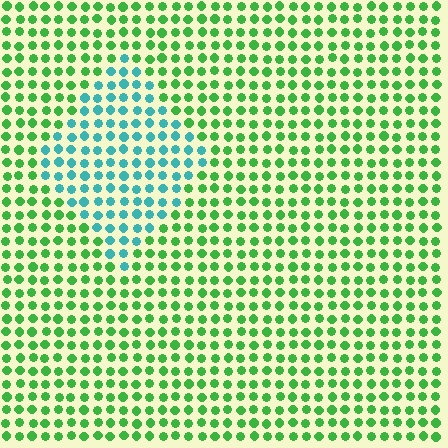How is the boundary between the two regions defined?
The boundary is defined purely by a slight shift in hue (about 56 degrees). Spacing, size, and orientation are identical on both sides.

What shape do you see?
I see a diamond.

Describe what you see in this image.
The image is filled with small green elements in a uniform arrangement. A diamond-shaped region is visible where the elements are tinted to a slightly different hue, forming a subtle color boundary.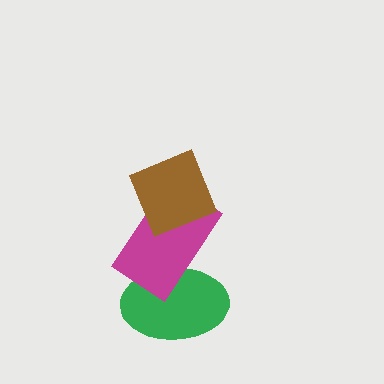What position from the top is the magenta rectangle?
The magenta rectangle is 2nd from the top.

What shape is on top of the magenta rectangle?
The brown diamond is on top of the magenta rectangle.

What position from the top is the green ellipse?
The green ellipse is 3rd from the top.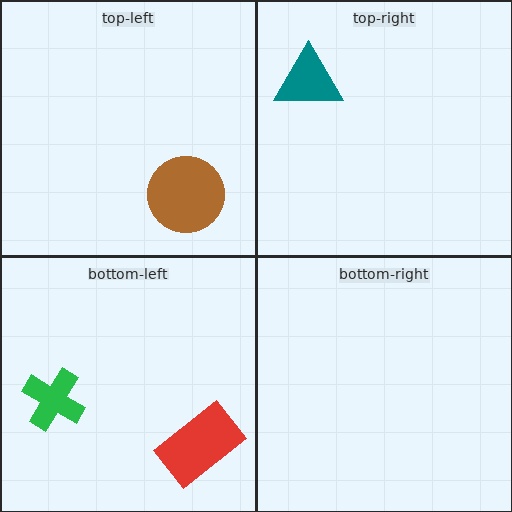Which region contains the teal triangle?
The top-right region.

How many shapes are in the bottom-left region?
2.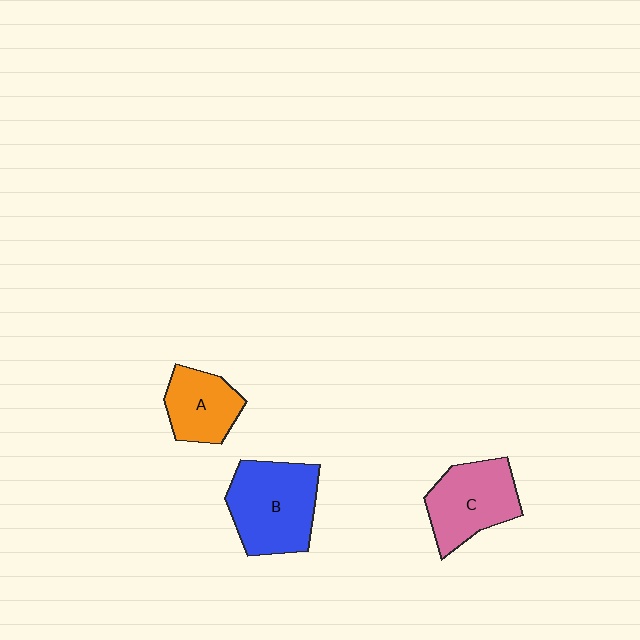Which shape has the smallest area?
Shape A (orange).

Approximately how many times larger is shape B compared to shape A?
Approximately 1.6 times.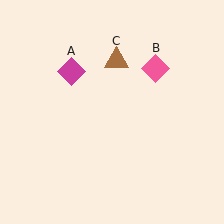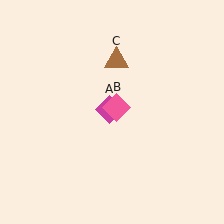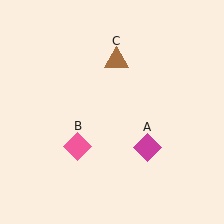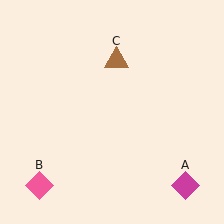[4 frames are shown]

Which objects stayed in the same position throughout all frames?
Brown triangle (object C) remained stationary.